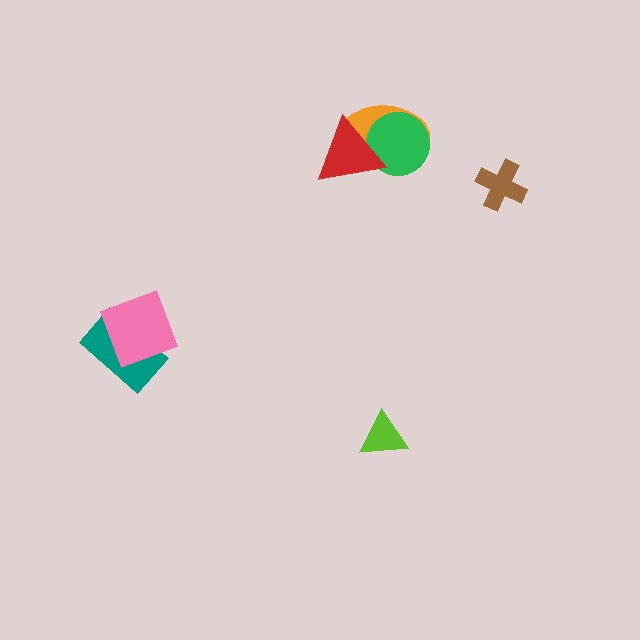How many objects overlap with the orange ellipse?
2 objects overlap with the orange ellipse.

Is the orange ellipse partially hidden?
Yes, it is partially covered by another shape.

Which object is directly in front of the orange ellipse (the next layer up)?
The green circle is directly in front of the orange ellipse.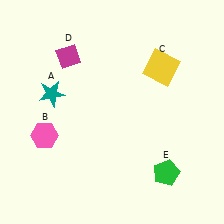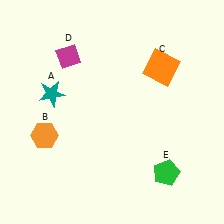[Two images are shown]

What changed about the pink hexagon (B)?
In Image 1, B is pink. In Image 2, it changed to orange.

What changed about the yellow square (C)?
In Image 1, C is yellow. In Image 2, it changed to orange.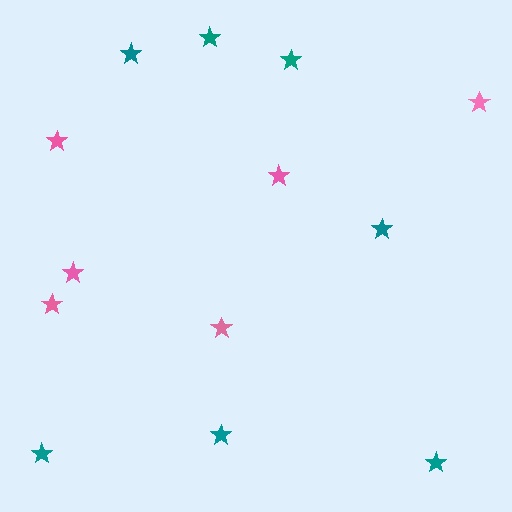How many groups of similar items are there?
There are 2 groups: one group of teal stars (7) and one group of pink stars (6).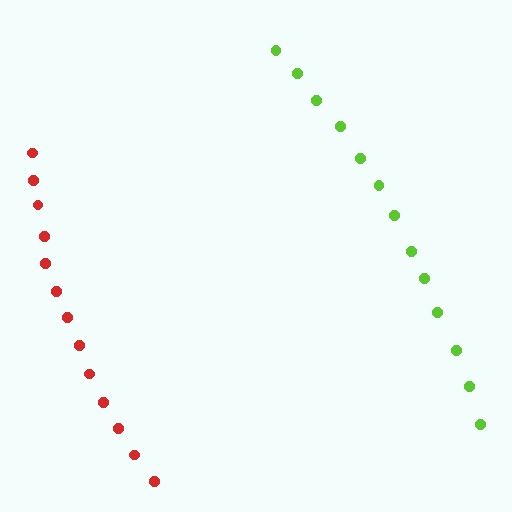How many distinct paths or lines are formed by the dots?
There are 2 distinct paths.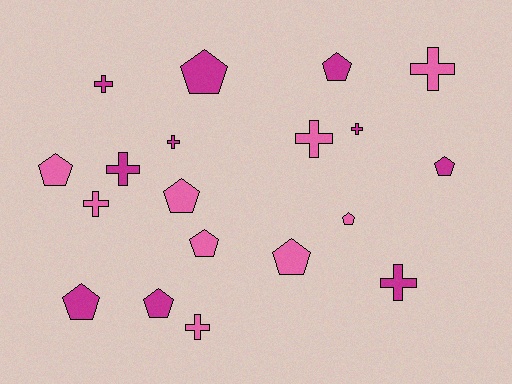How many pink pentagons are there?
There are 5 pink pentagons.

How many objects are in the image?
There are 19 objects.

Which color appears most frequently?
Magenta, with 10 objects.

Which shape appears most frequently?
Pentagon, with 10 objects.